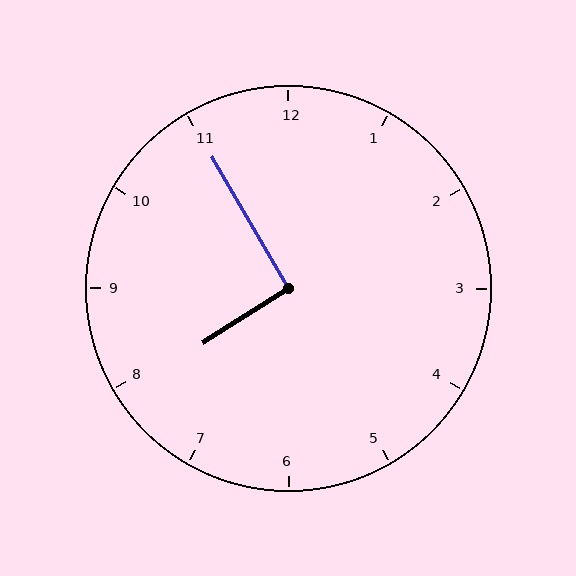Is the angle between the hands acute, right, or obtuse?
It is right.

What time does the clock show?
7:55.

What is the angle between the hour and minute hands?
Approximately 92 degrees.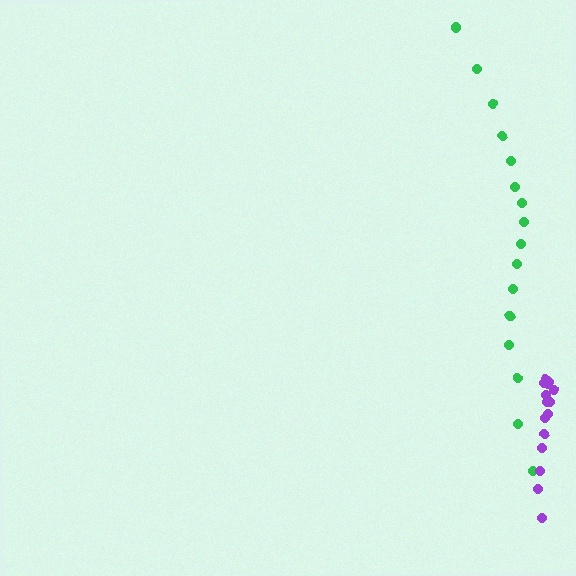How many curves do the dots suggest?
There are 2 distinct paths.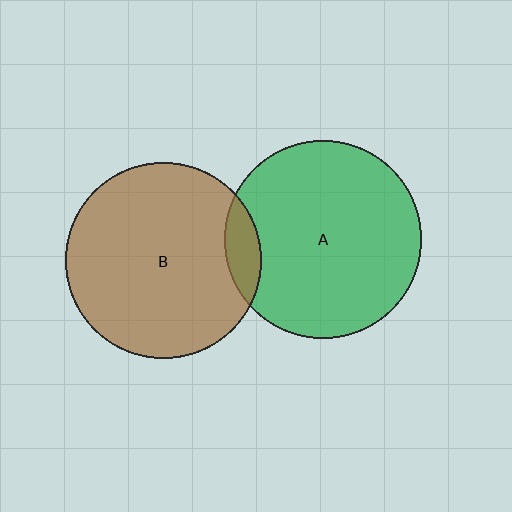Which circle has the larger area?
Circle A (green).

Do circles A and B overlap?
Yes.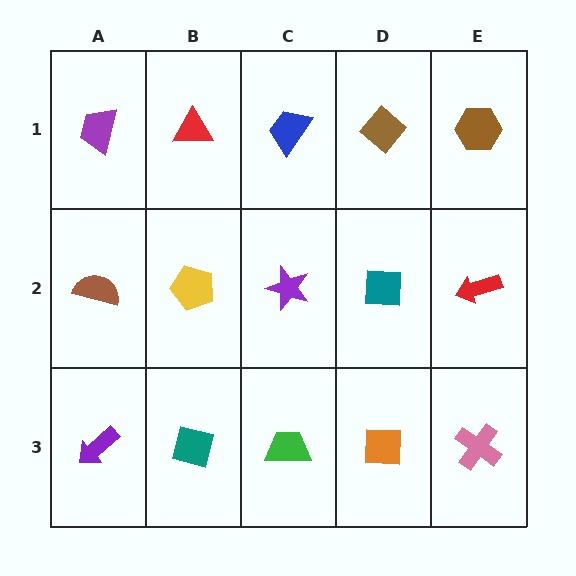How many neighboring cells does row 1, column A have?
2.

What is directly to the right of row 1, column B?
A blue trapezoid.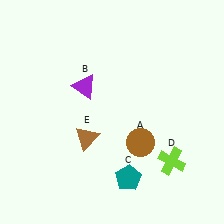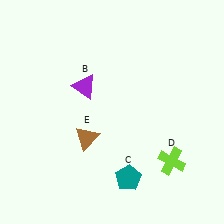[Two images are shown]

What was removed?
The brown circle (A) was removed in Image 2.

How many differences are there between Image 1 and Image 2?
There is 1 difference between the two images.